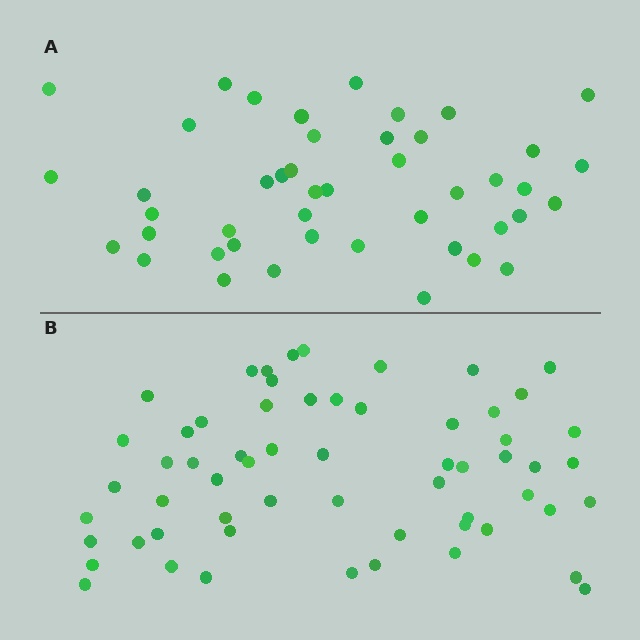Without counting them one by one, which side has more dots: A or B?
Region B (the bottom region) has more dots.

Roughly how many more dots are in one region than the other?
Region B has approximately 15 more dots than region A.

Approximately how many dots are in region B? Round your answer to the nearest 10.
About 60 dots.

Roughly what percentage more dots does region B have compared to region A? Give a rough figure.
About 35% more.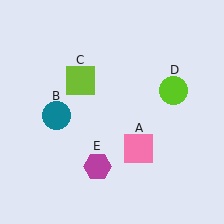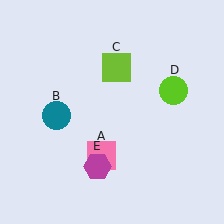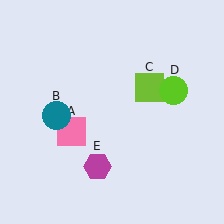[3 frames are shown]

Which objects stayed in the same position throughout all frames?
Teal circle (object B) and lime circle (object D) and magenta hexagon (object E) remained stationary.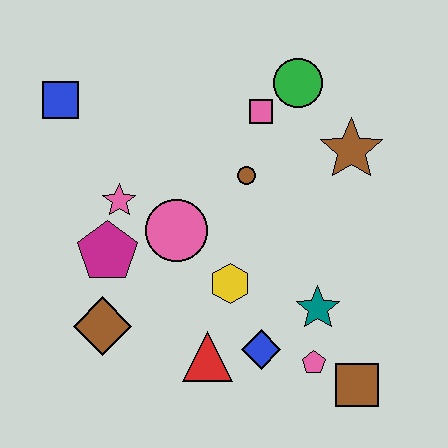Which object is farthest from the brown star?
The brown diamond is farthest from the brown star.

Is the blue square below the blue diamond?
No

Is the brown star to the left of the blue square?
No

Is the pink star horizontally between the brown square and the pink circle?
No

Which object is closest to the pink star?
The magenta pentagon is closest to the pink star.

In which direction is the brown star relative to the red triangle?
The brown star is above the red triangle.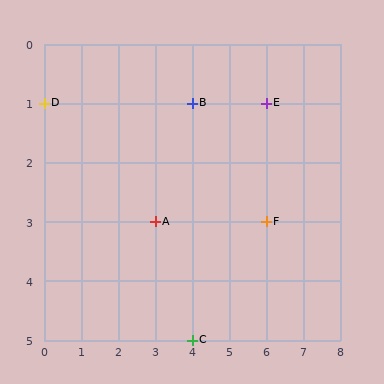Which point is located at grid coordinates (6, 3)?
Point F is at (6, 3).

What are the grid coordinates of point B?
Point B is at grid coordinates (4, 1).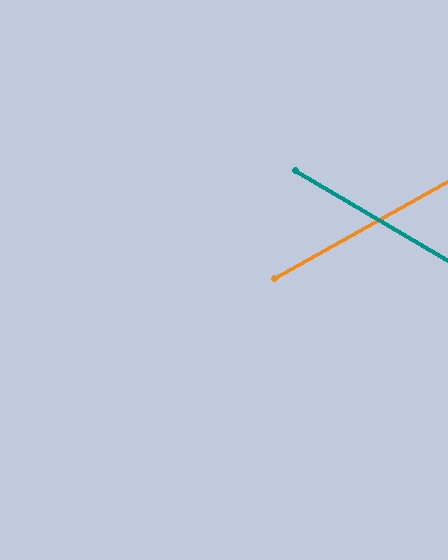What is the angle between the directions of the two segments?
Approximately 60 degrees.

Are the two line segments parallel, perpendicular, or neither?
Neither parallel nor perpendicular — they differ by about 60°.